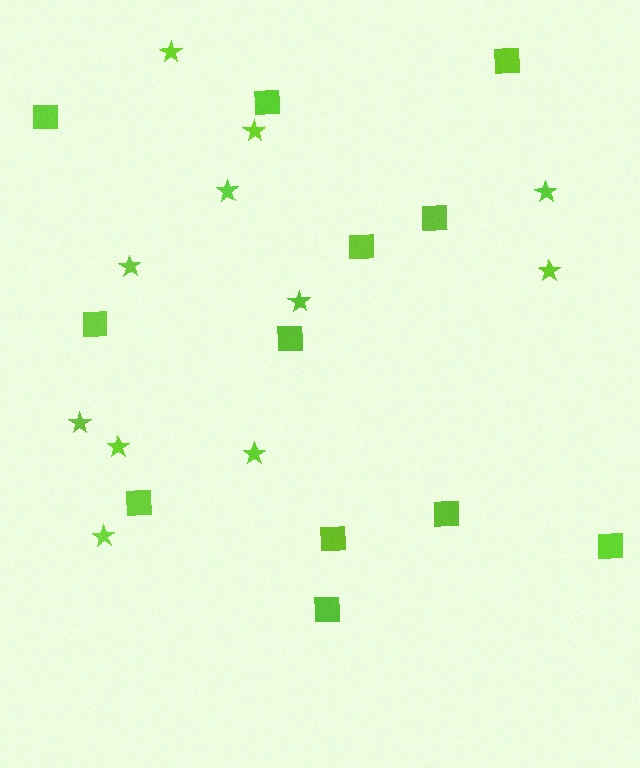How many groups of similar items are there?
There are 2 groups: one group of squares (12) and one group of stars (11).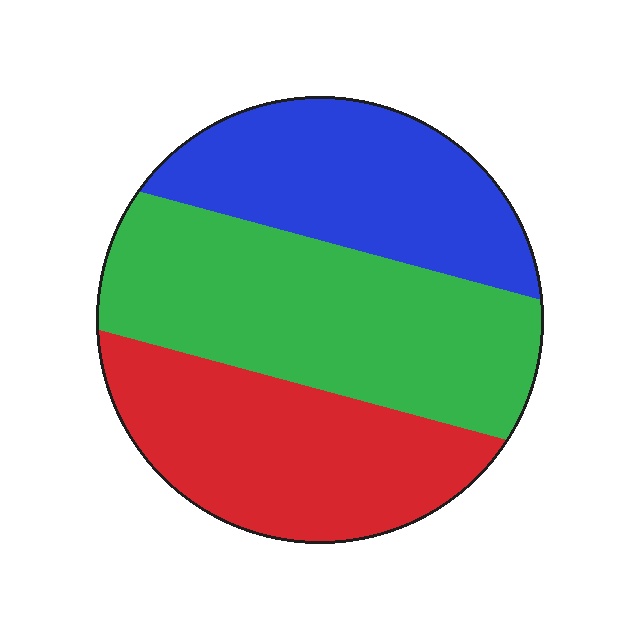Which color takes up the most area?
Green, at roughly 40%.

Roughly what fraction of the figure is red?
Red takes up about one third (1/3) of the figure.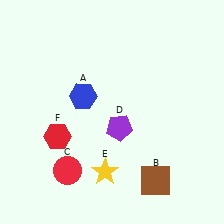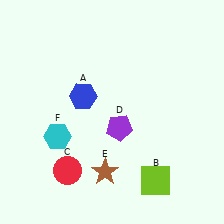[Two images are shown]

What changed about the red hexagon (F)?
In Image 1, F is red. In Image 2, it changed to cyan.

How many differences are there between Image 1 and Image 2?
There are 3 differences between the two images.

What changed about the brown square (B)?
In Image 1, B is brown. In Image 2, it changed to lime.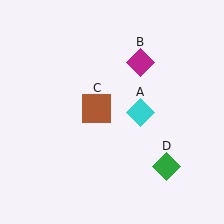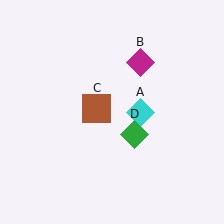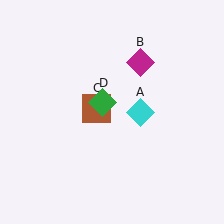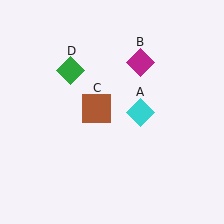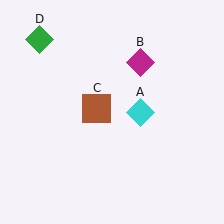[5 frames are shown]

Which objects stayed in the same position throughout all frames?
Cyan diamond (object A) and magenta diamond (object B) and brown square (object C) remained stationary.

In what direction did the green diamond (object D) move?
The green diamond (object D) moved up and to the left.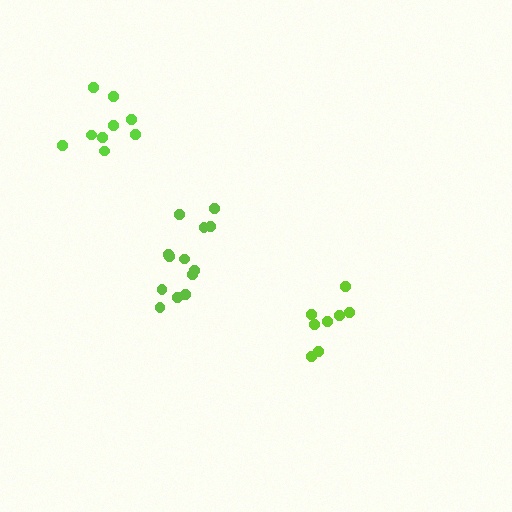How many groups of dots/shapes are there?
There are 3 groups.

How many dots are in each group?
Group 1: 8 dots, Group 2: 13 dots, Group 3: 9 dots (30 total).